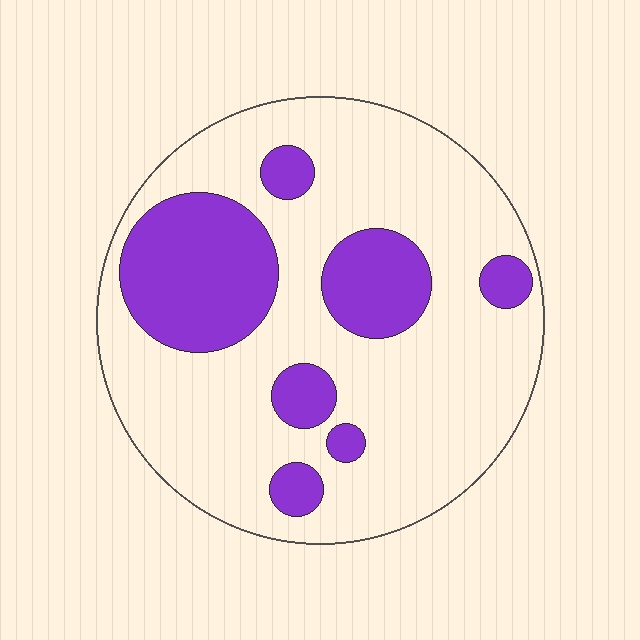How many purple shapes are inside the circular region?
7.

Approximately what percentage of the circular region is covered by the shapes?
Approximately 25%.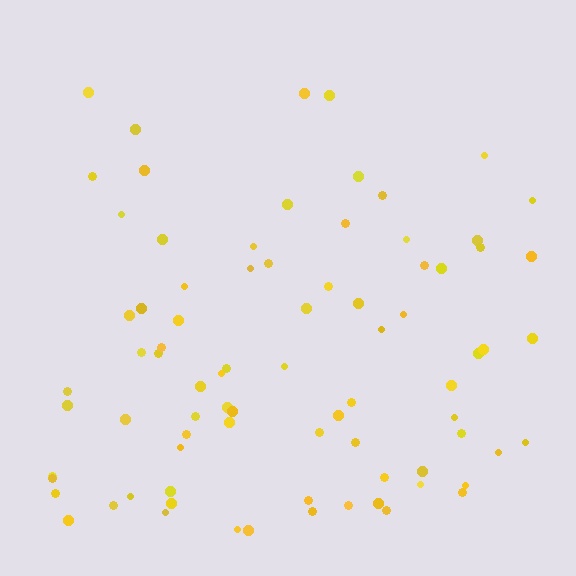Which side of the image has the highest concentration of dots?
The bottom.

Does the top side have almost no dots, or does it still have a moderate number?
Still a moderate number, just noticeably fewer than the bottom.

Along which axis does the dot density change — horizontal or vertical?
Vertical.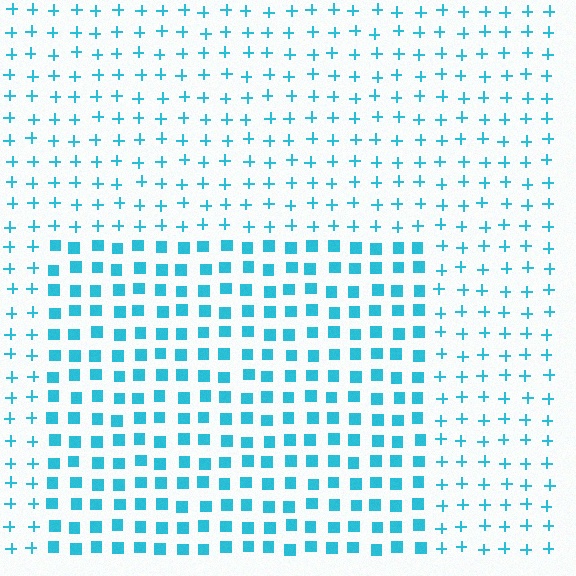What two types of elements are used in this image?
The image uses squares inside the rectangle region and plus signs outside it.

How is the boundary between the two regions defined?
The boundary is defined by a change in element shape: squares inside vs. plus signs outside. All elements share the same color and spacing.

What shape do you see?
I see a rectangle.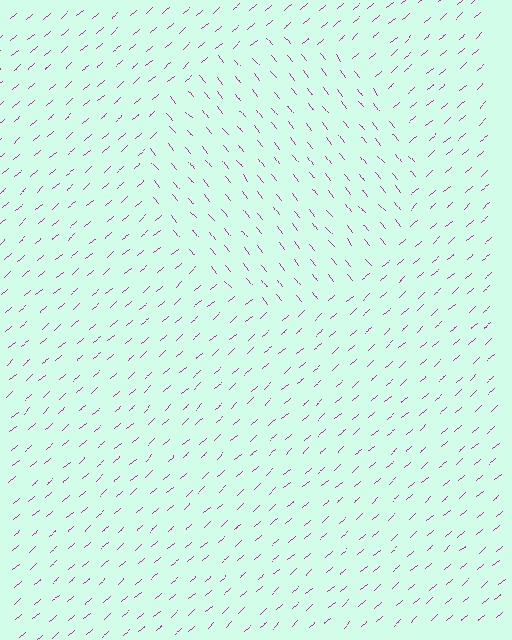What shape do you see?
I see a circle.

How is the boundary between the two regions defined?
The boundary is defined purely by a change in line orientation (approximately 88 degrees difference). All lines are the same color and thickness.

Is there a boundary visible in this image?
Yes, there is a texture boundary formed by a change in line orientation.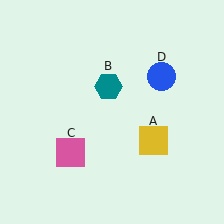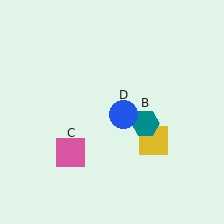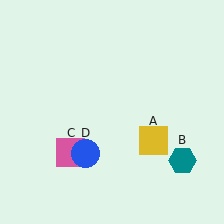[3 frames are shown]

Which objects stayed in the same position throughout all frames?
Yellow square (object A) and pink square (object C) remained stationary.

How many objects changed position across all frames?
2 objects changed position: teal hexagon (object B), blue circle (object D).